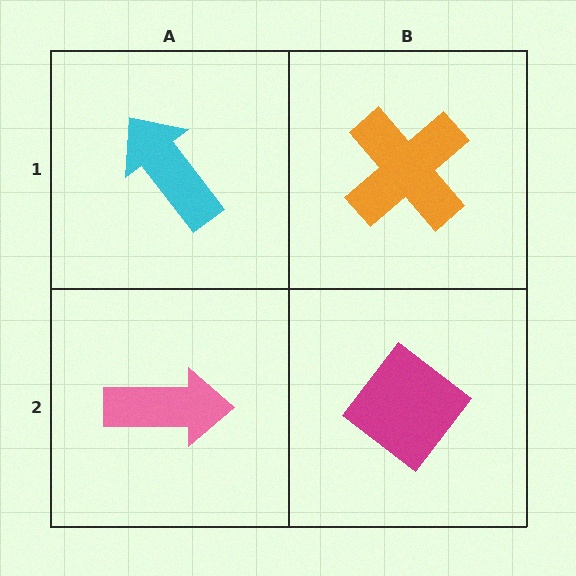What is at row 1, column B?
An orange cross.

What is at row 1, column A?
A cyan arrow.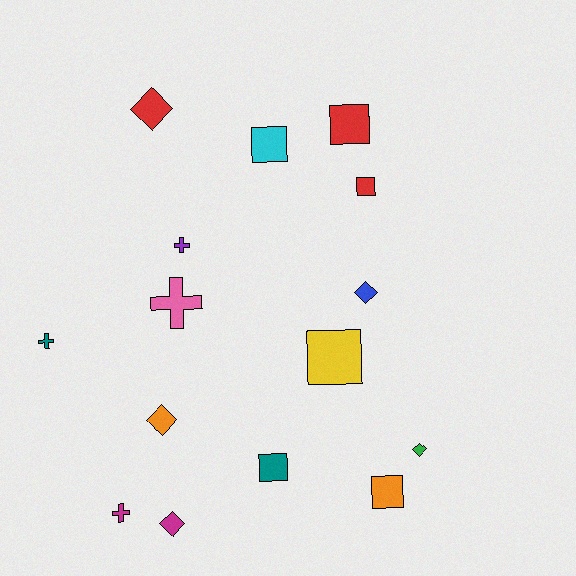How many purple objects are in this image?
There is 1 purple object.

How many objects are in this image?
There are 15 objects.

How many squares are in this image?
There are 6 squares.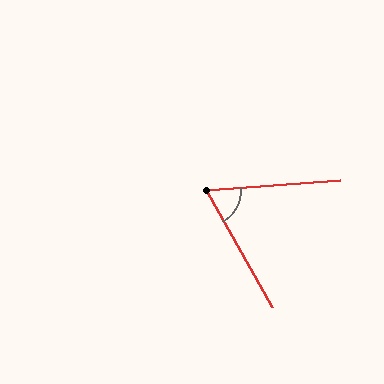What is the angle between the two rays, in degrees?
Approximately 65 degrees.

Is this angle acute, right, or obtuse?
It is acute.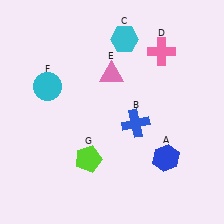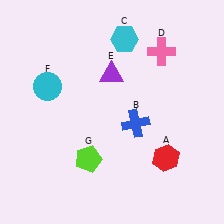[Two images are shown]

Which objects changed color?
A changed from blue to red. E changed from pink to purple.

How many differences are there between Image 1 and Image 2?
There are 2 differences between the two images.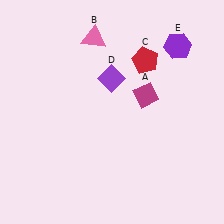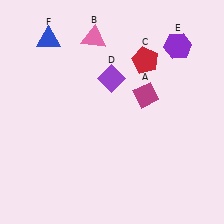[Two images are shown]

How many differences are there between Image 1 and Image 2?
There is 1 difference between the two images.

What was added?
A blue triangle (F) was added in Image 2.